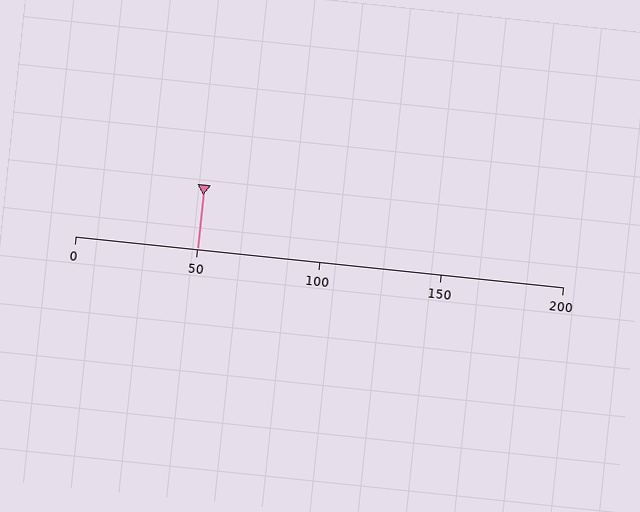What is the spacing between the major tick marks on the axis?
The major ticks are spaced 50 apart.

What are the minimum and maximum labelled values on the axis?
The axis runs from 0 to 200.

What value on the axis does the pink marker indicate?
The marker indicates approximately 50.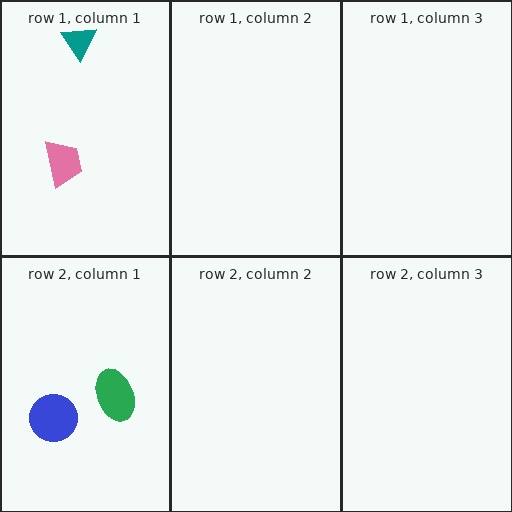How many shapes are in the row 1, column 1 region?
2.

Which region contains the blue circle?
The row 2, column 1 region.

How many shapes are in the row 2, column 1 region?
2.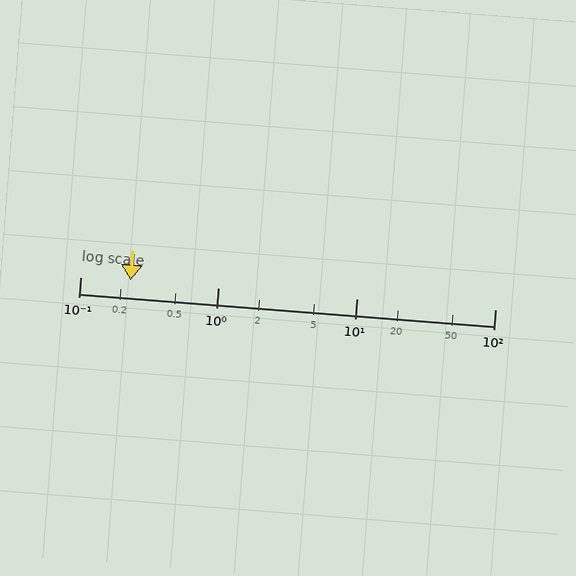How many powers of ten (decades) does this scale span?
The scale spans 3 decades, from 0.1 to 100.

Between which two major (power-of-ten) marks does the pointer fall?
The pointer is between 0.1 and 1.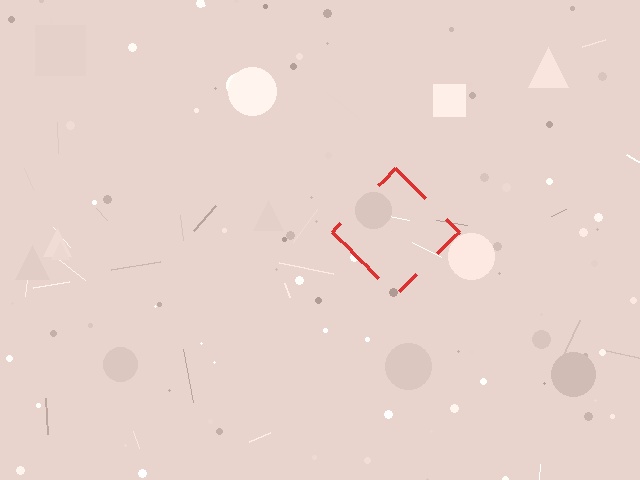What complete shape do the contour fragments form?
The contour fragments form a diamond.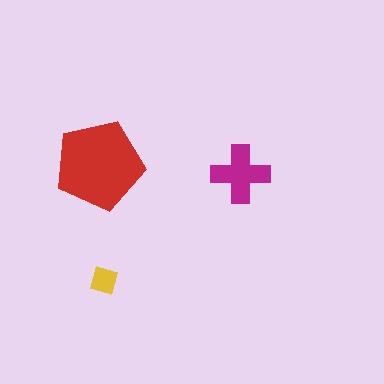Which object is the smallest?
The yellow diamond.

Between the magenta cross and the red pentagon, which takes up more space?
The red pentagon.